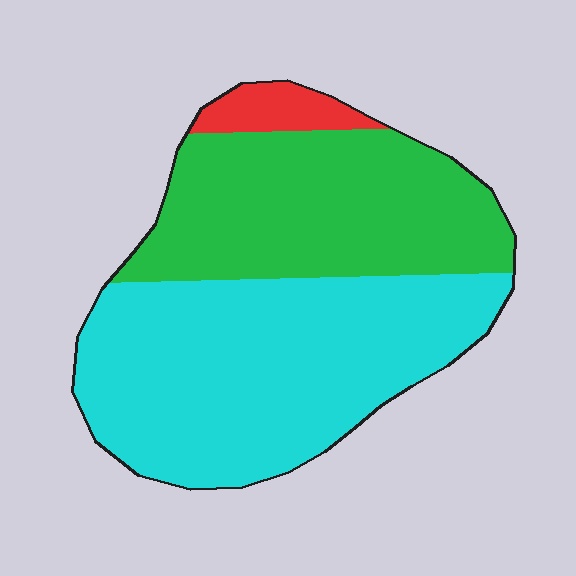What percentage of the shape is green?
Green takes up about two fifths (2/5) of the shape.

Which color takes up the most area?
Cyan, at roughly 55%.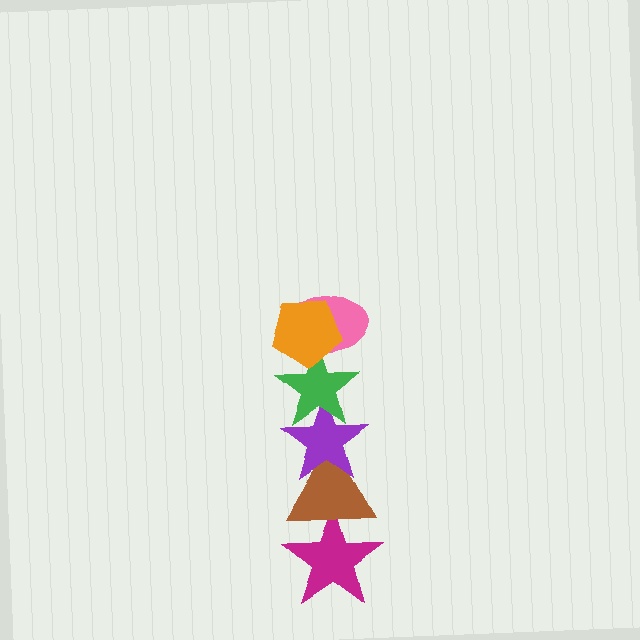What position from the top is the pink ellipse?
The pink ellipse is 2nd from the top.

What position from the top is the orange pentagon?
The orange pentagon is 1st from the top.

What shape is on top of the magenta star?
The brown triangle is on top of the magenta star.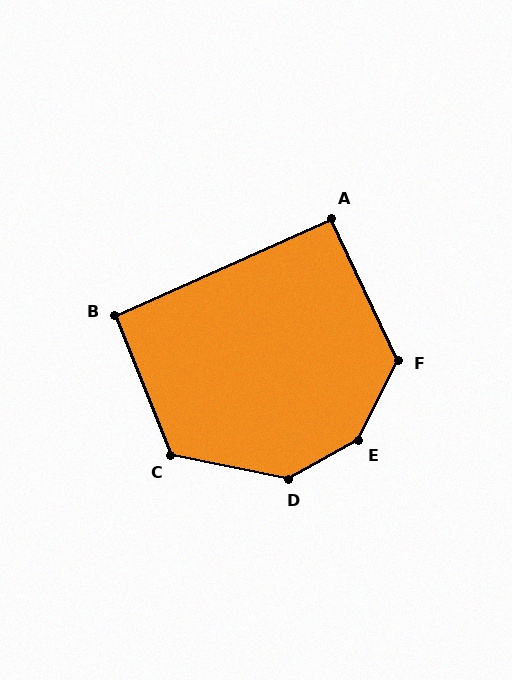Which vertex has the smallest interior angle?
A, at approximately 91 degrees.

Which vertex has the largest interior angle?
E, at approximately 146 degrees.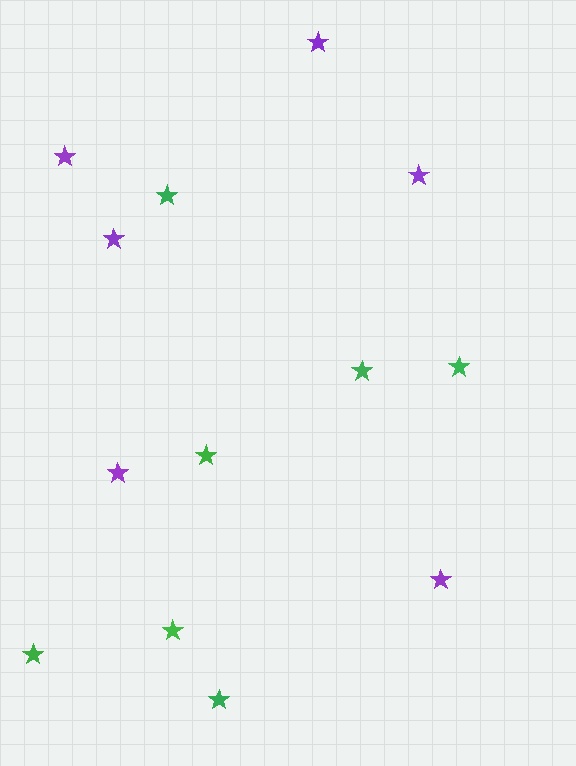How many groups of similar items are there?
There are 2 groups: one group of green stars (7) and one group of purple stars (6).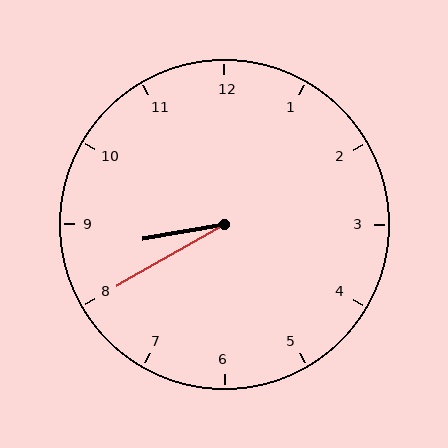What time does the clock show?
8:40.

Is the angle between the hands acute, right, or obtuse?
It is acute.